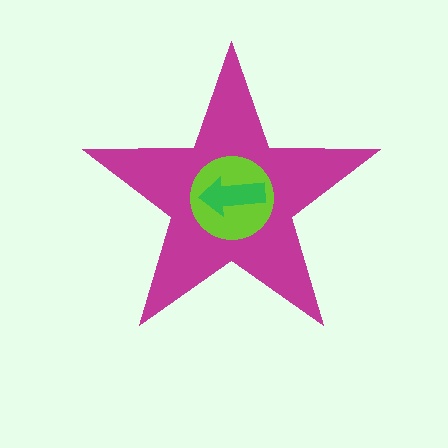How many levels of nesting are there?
3.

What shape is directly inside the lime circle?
The green arrow.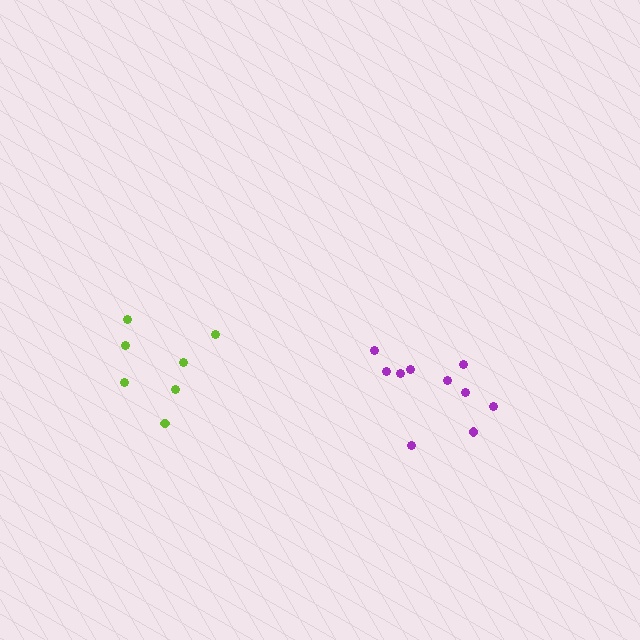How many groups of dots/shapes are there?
There are 2 groups.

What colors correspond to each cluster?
The clusters are colored: purple, lime.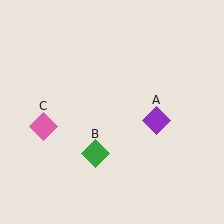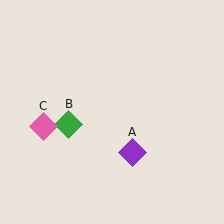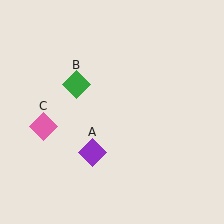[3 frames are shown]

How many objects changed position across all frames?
2 objects changed position: purple diamond (object A), green diamond (object B).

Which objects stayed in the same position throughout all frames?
Pink diamond (object C) remained stationary.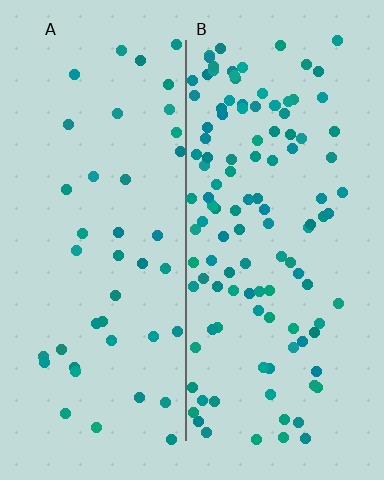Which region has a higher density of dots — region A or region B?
B (the right).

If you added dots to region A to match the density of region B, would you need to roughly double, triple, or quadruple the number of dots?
Approximately triple.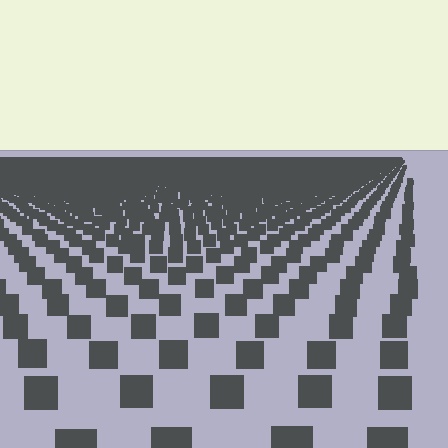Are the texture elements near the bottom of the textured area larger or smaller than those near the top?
Larger. Near the bottom, elements are closer to the viewer and appear at a bigger on-screen size.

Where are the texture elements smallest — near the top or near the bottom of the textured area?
Near the top.